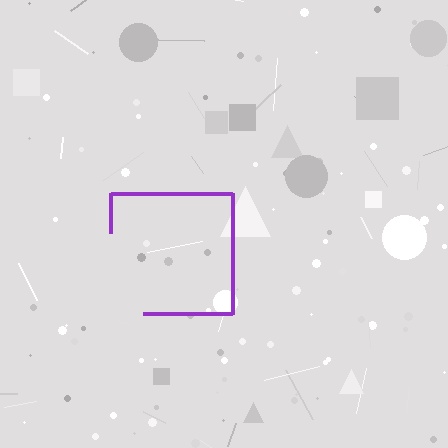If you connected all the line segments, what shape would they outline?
They would outline a square.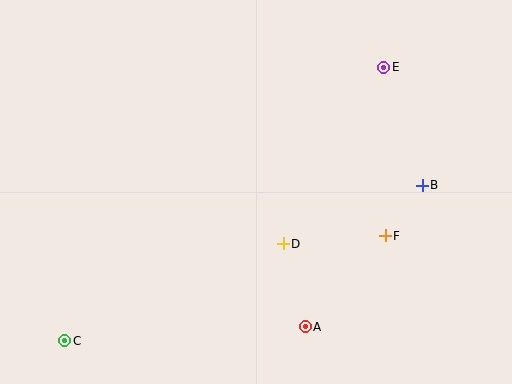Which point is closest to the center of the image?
Point D at (283, 244) is closest to the center.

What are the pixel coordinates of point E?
Point E is at (384, 67).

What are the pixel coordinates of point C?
Point C is at (65, 341).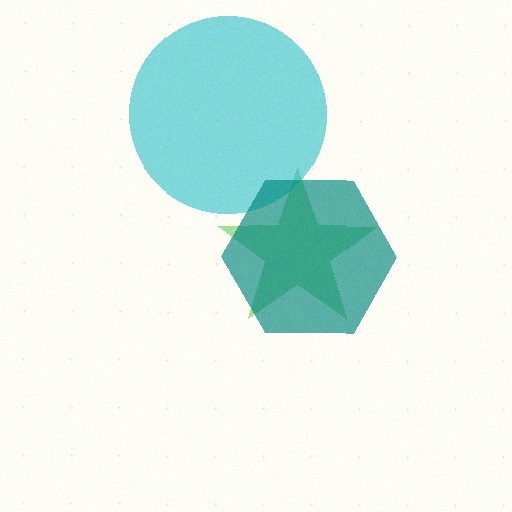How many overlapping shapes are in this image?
There are 3 overlapping shapes in the image.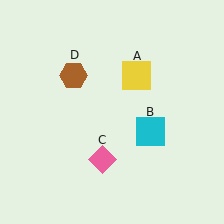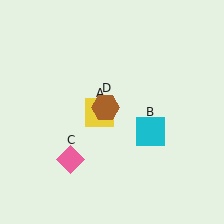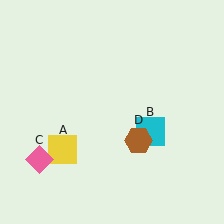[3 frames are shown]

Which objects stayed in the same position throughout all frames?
Cyan square (object B) remained stationary.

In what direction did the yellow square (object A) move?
The yellow square (object A) moved down and to the left.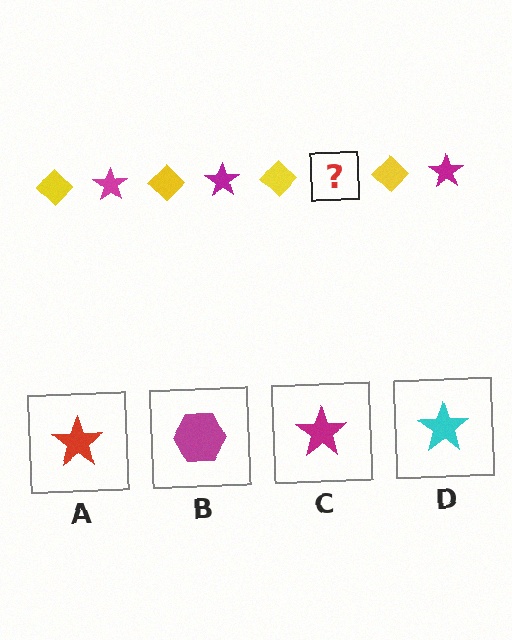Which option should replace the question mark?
Option C.